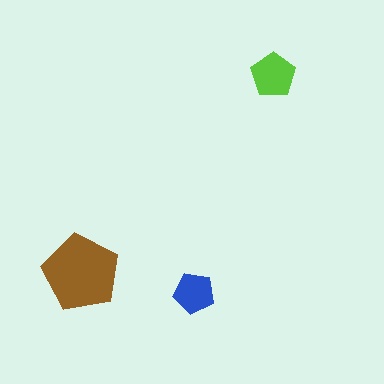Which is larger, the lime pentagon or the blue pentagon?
The lime one.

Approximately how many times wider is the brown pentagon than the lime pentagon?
About 1.5 times wider.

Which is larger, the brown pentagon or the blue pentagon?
The brown one.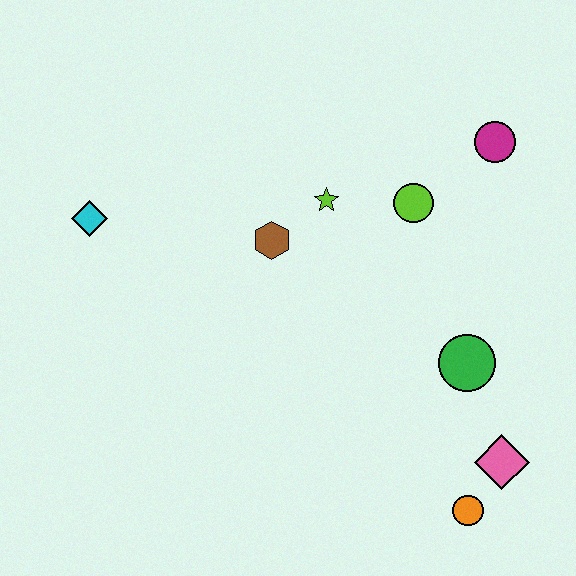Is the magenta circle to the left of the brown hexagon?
No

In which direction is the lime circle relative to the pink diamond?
The lime circle is above the pink diamond.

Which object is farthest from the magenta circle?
The cyan diamond is farthest from the magenta circle.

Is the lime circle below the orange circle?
No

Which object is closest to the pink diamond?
The orange circle is closest to the pink diamond.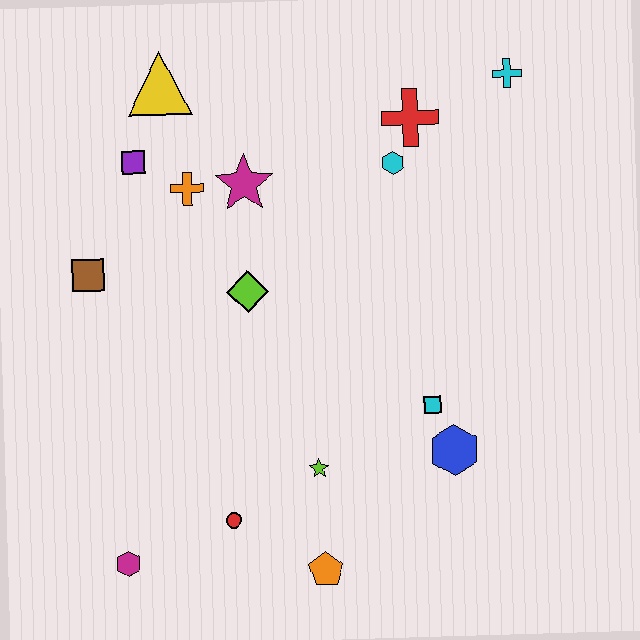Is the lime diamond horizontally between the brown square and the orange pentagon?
Yes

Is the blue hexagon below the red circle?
No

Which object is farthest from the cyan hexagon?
The magenta hexagon is farthest from the cyan hexagon.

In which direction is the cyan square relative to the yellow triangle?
The cyan square is below the yellow triangle.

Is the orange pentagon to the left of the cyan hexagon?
Yes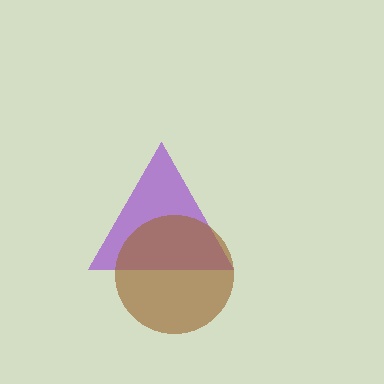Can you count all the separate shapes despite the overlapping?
Yes, there are 2 separate shapes.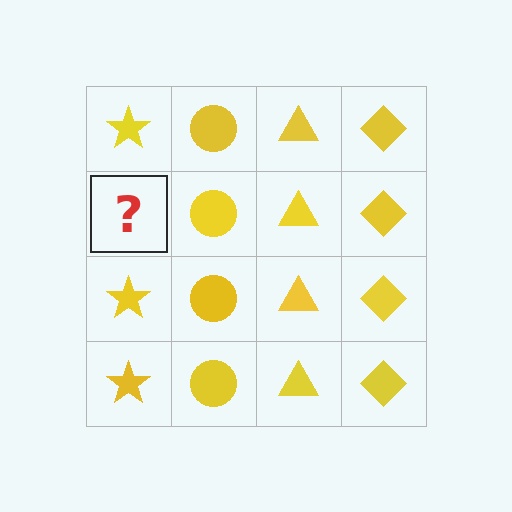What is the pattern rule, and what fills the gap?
The rule is that each column has a consistent shape. The gap should be filled with a yellow star.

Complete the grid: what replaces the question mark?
The question mark should be replaced with a yellow star.